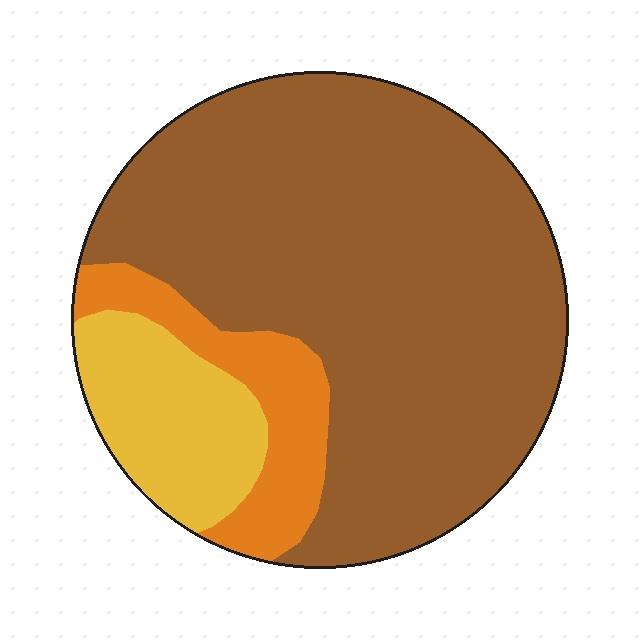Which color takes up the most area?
Brown, at roughly 75%.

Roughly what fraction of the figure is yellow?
Yellow covers about 15% of the figure.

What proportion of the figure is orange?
Orange covers 12% of the figure.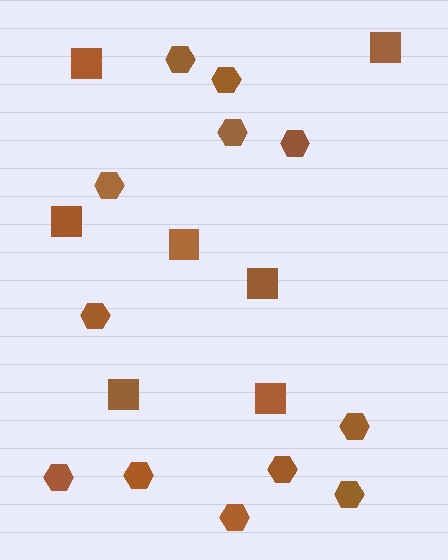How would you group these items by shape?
There are 2 groups: one group of squares (7) and one group of hexagons (12).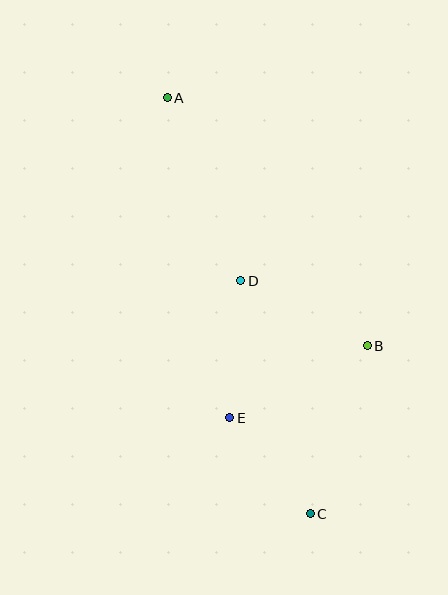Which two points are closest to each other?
Points C and E are closest to each other.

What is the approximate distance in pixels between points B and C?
The distance between B and C is approximately 177 pixels.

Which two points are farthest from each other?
Points A and C are farthest from each other.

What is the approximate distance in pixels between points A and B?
The distance between A and B is approximately 319 pixels.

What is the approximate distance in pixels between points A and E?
The distance between A and E is approximately 326 pixels.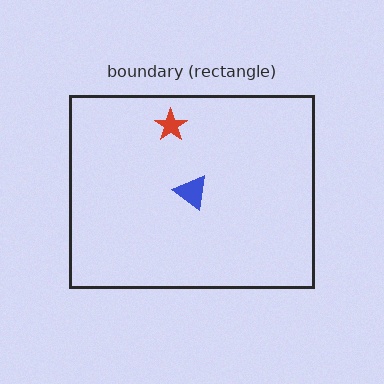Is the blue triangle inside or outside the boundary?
Inside.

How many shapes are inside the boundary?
2 inside, 0 outside.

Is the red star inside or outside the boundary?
Inside.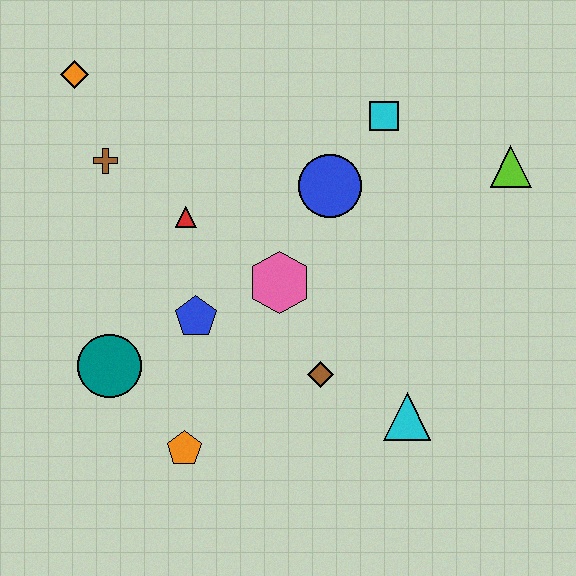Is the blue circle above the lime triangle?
No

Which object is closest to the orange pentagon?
The teal circle is closest to the orange pentagon.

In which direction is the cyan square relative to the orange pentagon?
The cyan square is above the orange pentagon.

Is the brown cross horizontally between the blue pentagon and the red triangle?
No